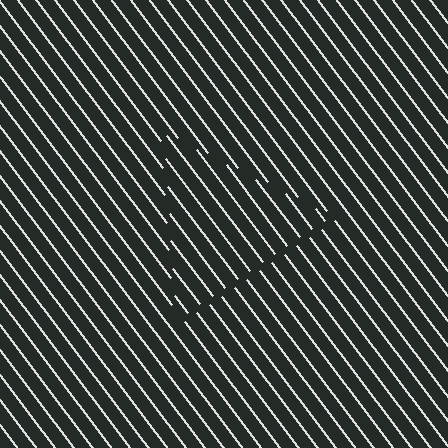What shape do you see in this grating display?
An illusory triangle. The interior of the shape contains the same grating, shifted by half a period — the contour is defined by the phase discontinuity where line-ends from the inner and outer gratings abut.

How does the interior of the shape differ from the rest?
The interior of the shape contains the same grating, shifted by half a period — the contour is defined by the phase discontinuity where line-ends from the inner and outer gratings abut.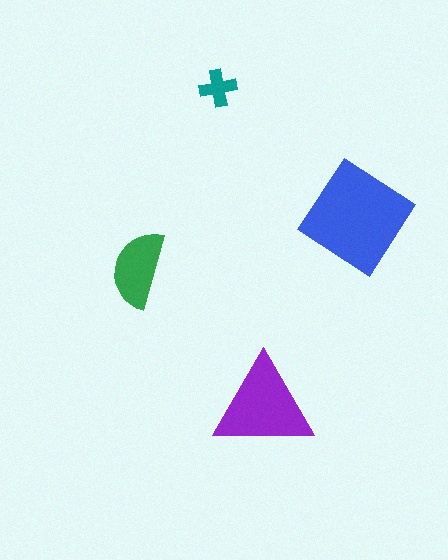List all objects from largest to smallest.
The blue diamond, the purple triangle, the green semicircle, the teal cross.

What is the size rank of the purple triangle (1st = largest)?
2nd.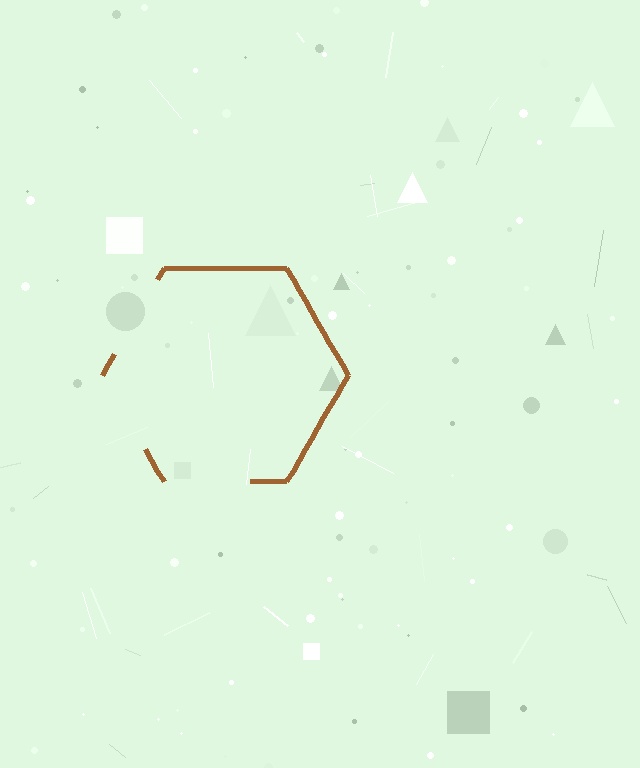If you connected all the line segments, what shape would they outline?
They would outline a hexagon.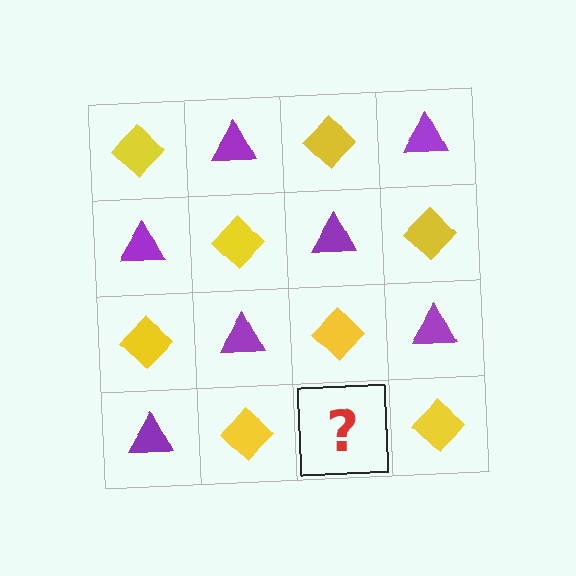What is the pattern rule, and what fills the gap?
The rule is that it alternates yellow diamond and purple triangle in a checkerboard pattern. The gap should be filled with a purple triangle.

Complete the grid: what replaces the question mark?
The question mark should be replaced with a purple triangle.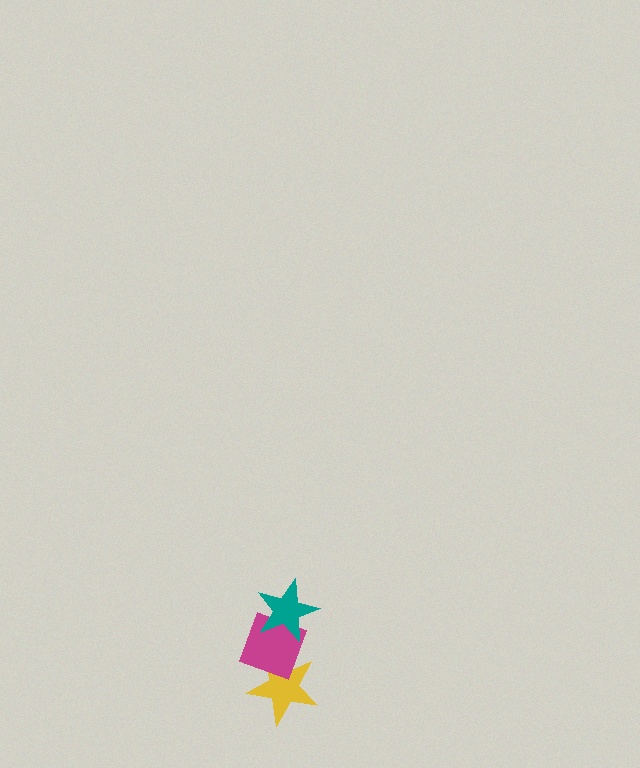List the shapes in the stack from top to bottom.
From top to bottom: the teal star, the magenta diamond, the yellow star.